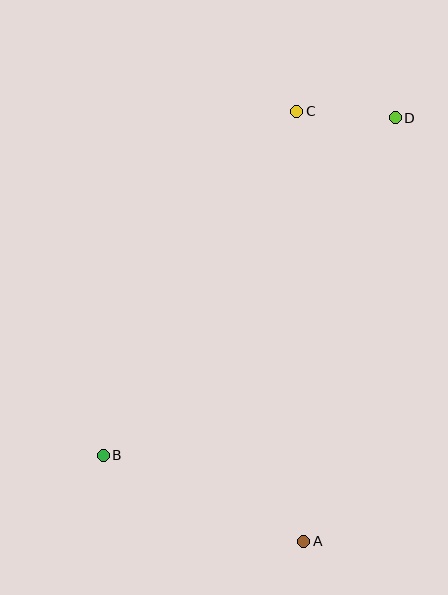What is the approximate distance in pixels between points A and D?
The distance between A and D is approximately 433 pixels.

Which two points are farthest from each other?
Points B and D are farthest from each other.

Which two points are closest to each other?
Points C and D are closest to each other.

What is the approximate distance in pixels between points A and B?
The distance between A and B is approximately 218 pixels.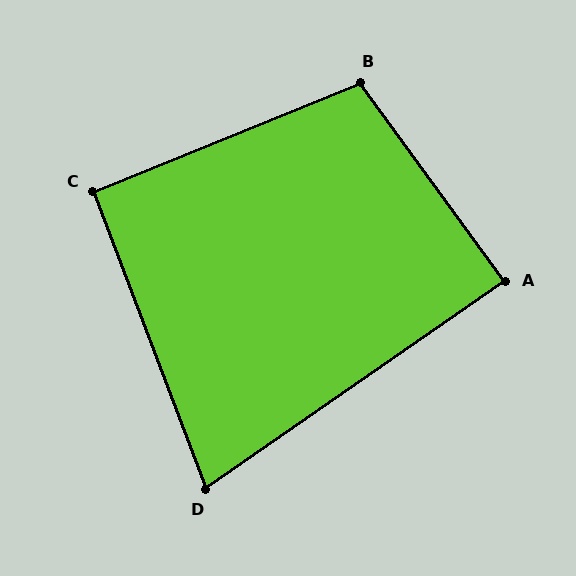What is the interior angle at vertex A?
Approximately 89 degrees (approximately right).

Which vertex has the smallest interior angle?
D, at approximately 76 degrees.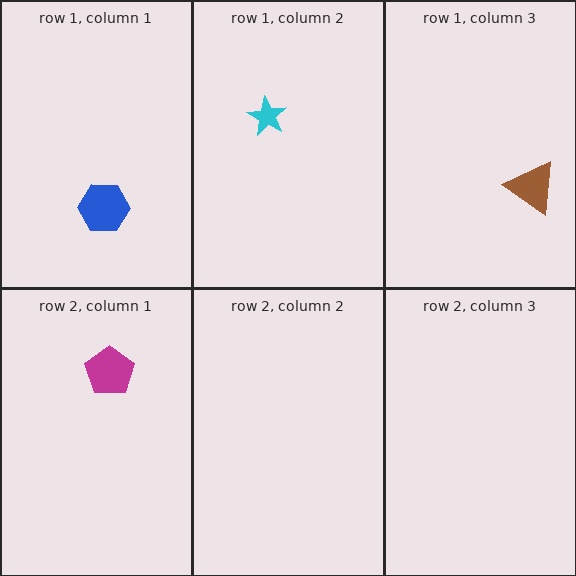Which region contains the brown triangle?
The row 1, column 3 region.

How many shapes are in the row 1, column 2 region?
1.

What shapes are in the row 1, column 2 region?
The cyan star.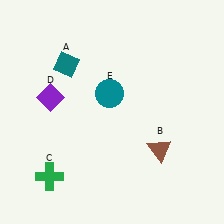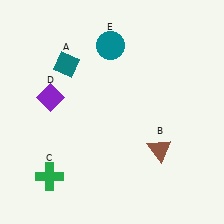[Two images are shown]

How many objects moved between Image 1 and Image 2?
1 object moved between the two images.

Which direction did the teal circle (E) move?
The teal circle (E) moved up.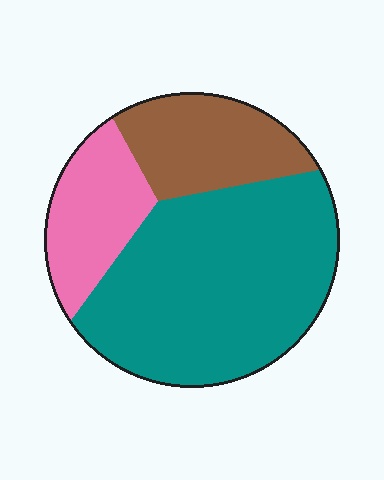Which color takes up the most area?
Teal, at roughly 60%.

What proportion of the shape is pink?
Pink covers roughly 20% of the shape.